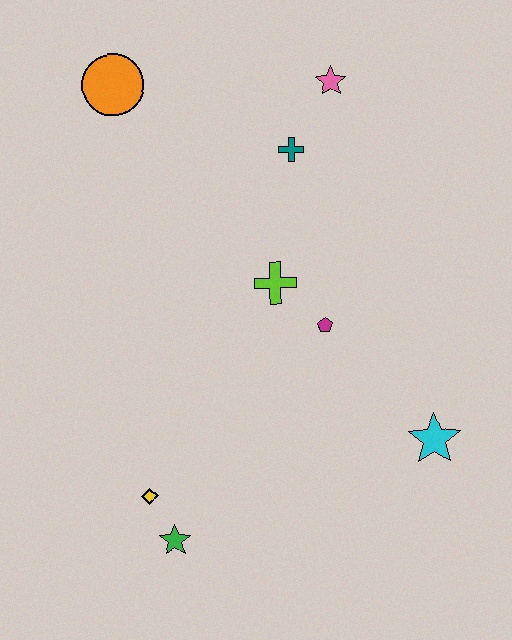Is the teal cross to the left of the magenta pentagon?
Yes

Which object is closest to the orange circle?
The teal cross is closest to the orange circle.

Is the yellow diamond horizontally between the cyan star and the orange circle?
Yes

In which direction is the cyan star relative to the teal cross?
The cyan star is below the teal cross.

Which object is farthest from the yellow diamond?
The pink star is farthest from the yellow diamond.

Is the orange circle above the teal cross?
Yes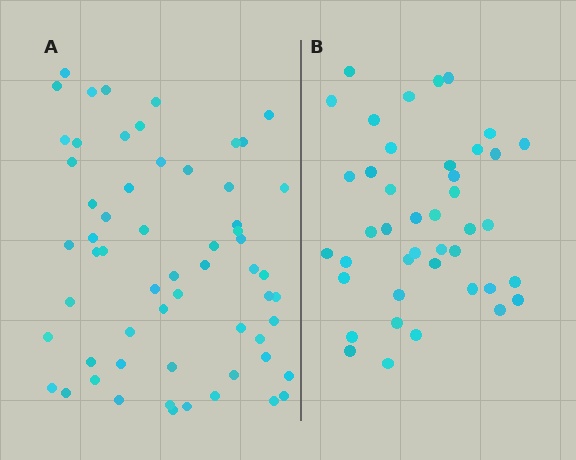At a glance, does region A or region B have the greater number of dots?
Region A (the left region) has more dots.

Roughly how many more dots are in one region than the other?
Region A has approximately 20 more dots than region B.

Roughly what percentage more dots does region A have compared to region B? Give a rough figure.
About 45% more.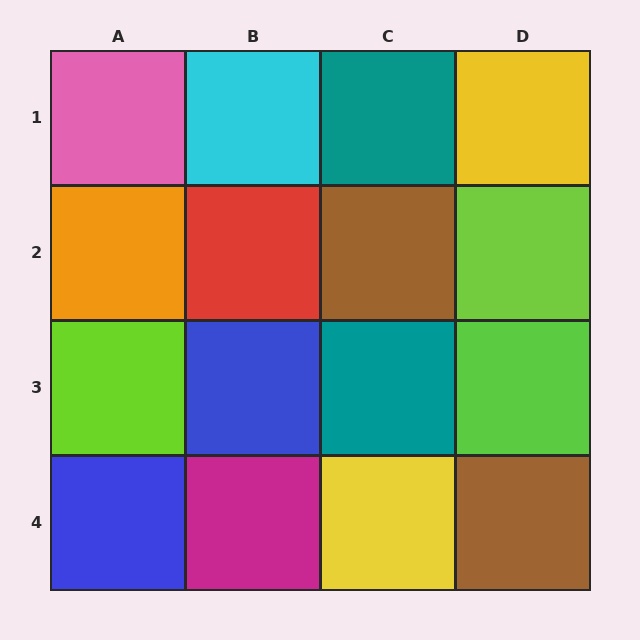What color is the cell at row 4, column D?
Brown.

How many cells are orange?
1 cell is orange.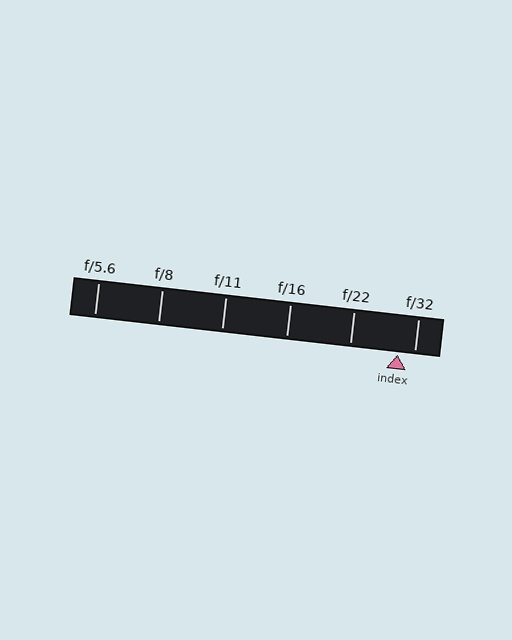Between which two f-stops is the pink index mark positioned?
The index mark is between f/22 and f/32.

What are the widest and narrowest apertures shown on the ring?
The widest aperture shown is f/5.6 and the narrowest is f/32.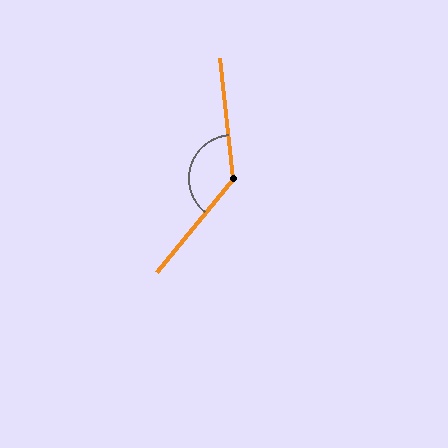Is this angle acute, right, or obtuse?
It is obtuse.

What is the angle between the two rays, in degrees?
Approximately 135 degrees.